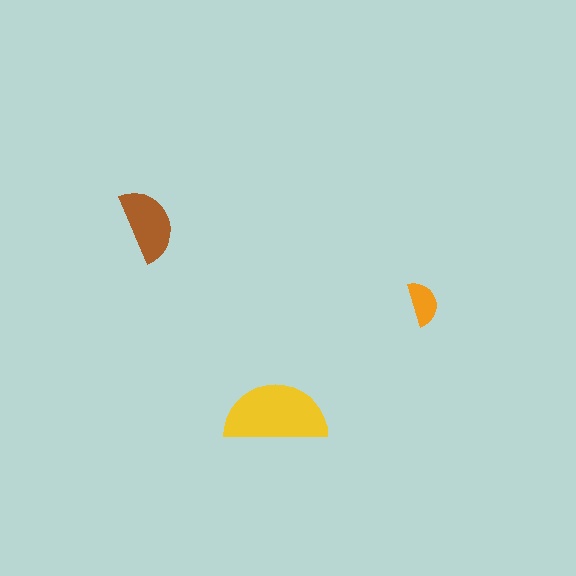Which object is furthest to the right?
The orange semicircle is rightmost.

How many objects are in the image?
There are 3 objects in the image.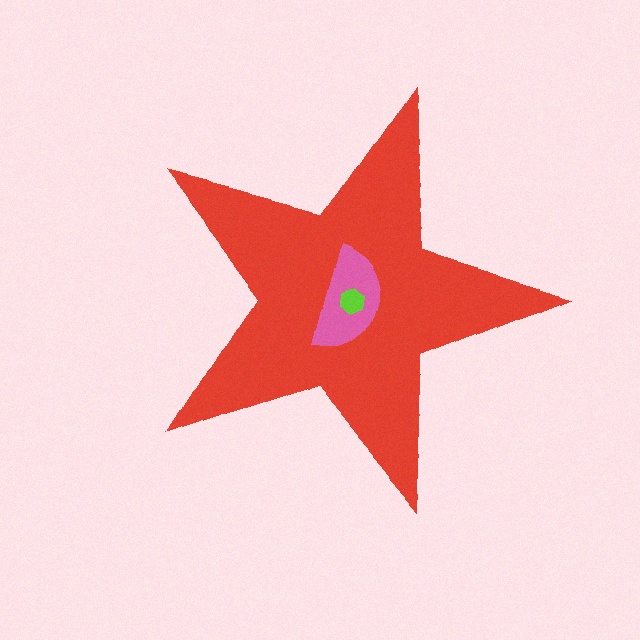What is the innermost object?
The lime hexagon.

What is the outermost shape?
The red star.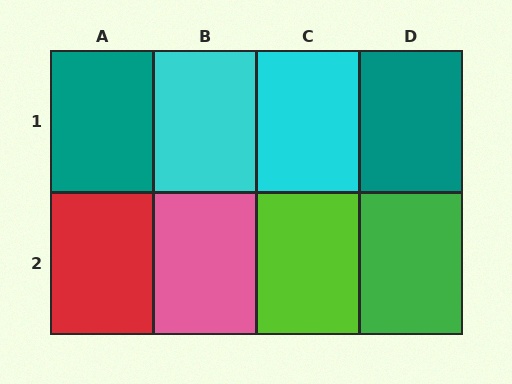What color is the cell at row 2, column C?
Lime.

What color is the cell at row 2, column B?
Pink.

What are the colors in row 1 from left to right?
Teal, cyan, cyan, teal.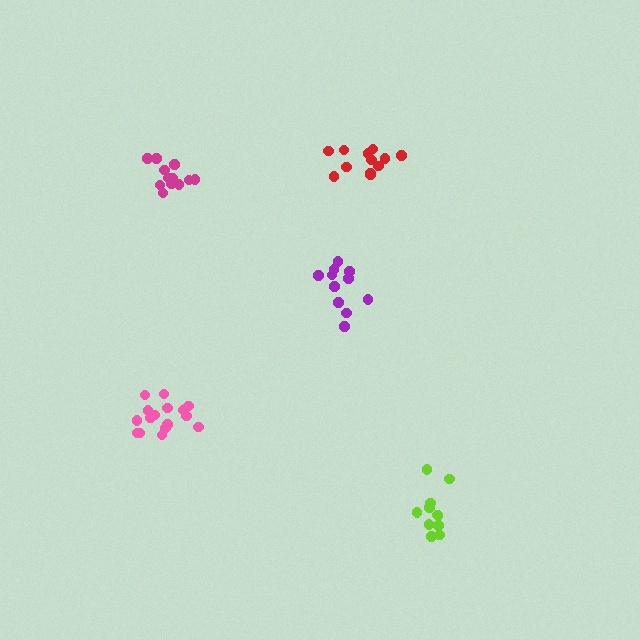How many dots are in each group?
Group 1: 13 dots, Group 2: 11 dots, Group 3: 12 dots, Group 4: 16 dots, Group 5: 12 dots (64 total).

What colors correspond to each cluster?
The clusters are colored: magenta, purple, lime, pink, red.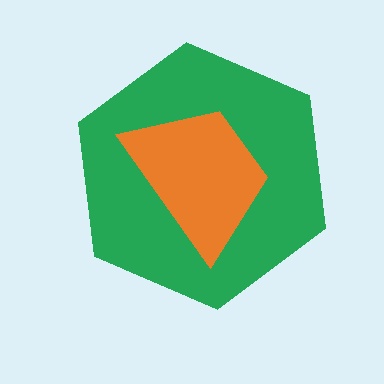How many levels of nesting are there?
2.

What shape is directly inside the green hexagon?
The orange trapezoid.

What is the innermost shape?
The orange trapezoid.